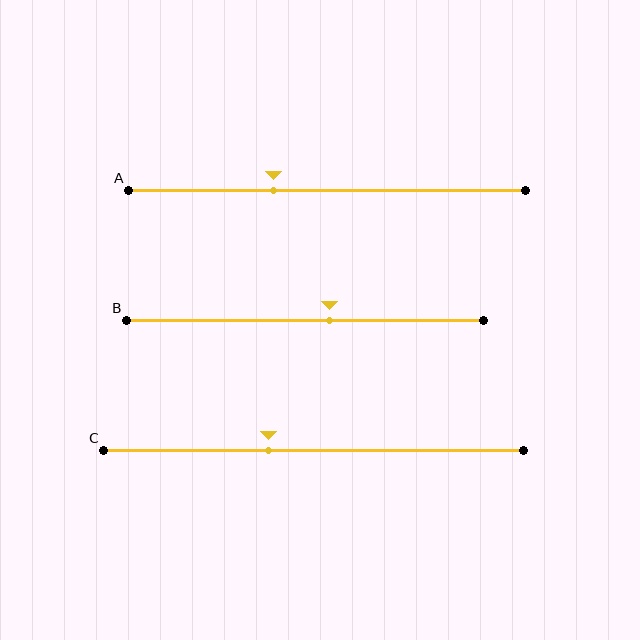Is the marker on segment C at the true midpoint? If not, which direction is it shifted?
No, the marker on segment C is shifted to the left by about 11% of the segment length.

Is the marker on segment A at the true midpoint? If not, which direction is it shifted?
No, the marker on segment A is shifted to the left by about 13% of the segment length.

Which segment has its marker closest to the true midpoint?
Segment B has its marker closest to the true midpoint.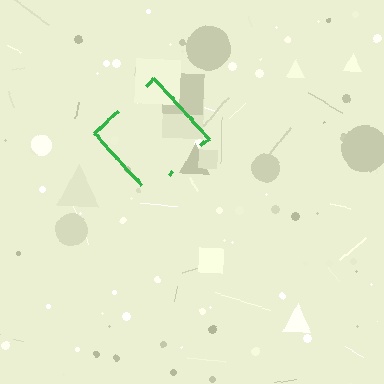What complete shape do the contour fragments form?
The contour fragments form a diamond.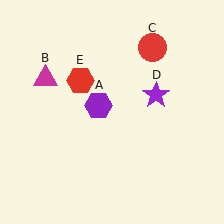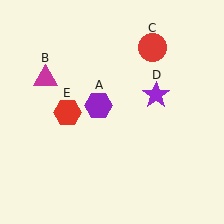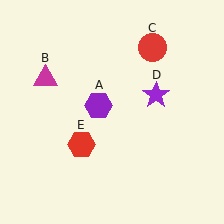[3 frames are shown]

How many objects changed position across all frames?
1 object changed position: red hexagon (object E).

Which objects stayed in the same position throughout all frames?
Purple hexagon (object A) and magenta triangle (object B) and red circle (object C) and purple star (object D) remained stationary.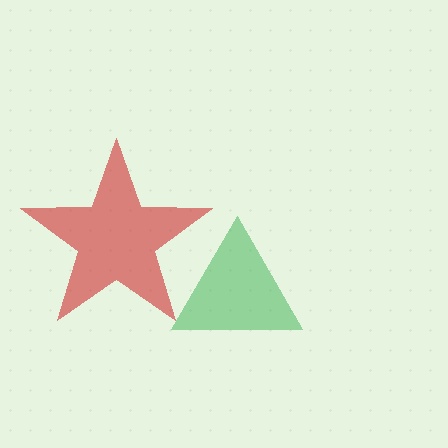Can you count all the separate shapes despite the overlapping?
Yes, there are 2 separate shapes.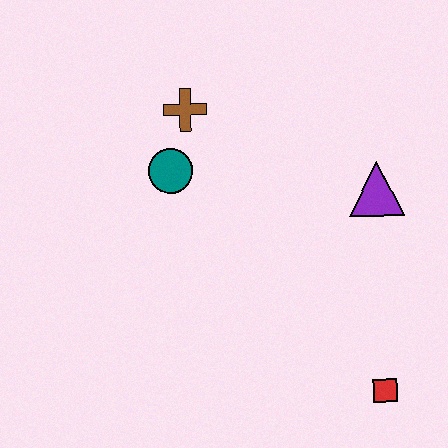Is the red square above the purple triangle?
No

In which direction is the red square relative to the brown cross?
The red square is below the brown cross.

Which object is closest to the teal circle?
The brown cross is closest to the teal circle.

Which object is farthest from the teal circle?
The red square is farthest from the teal circle.